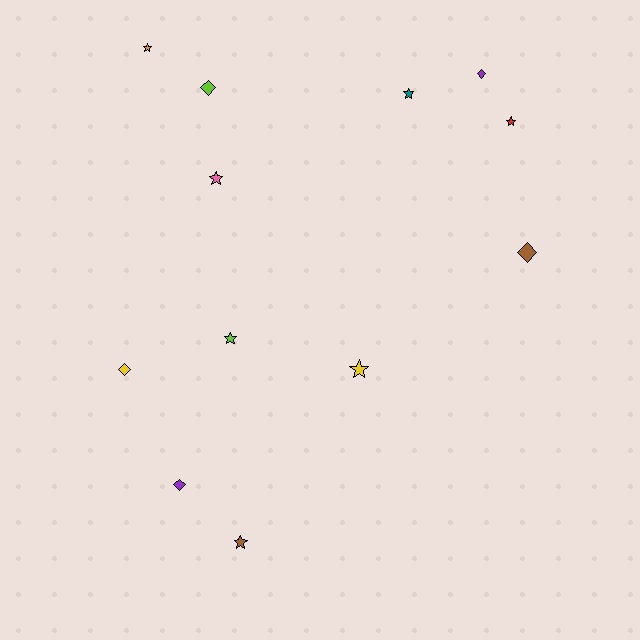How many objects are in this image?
There are 12 objects.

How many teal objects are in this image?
There is 1 teal object.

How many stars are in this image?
There are 7 stars.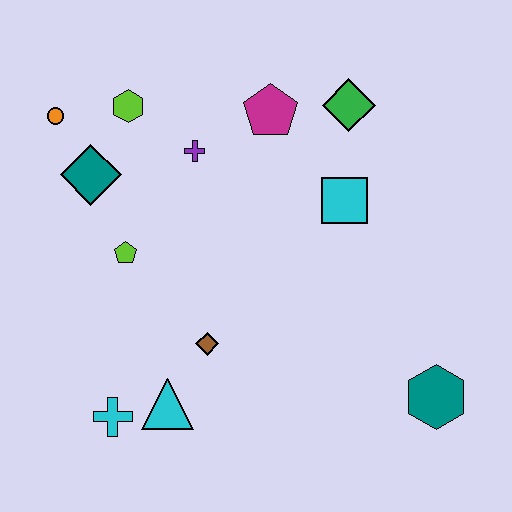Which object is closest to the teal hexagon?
The cyan square is closest to the teal hexagon.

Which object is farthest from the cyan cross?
The green diamond is farthest from the cyan cross.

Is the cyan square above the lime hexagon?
No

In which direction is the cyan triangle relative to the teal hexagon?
The cyan triangle is to the left of the teal hexagon.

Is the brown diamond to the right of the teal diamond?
Yes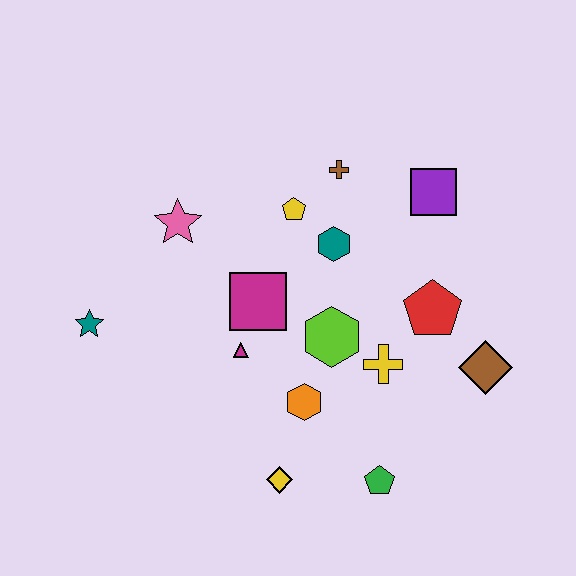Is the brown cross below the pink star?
No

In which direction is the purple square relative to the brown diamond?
The purple square is above the brown diamond.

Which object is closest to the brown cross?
The yellow pentagon is closest to the brown cross.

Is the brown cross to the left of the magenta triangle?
No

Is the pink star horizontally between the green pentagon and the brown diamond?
No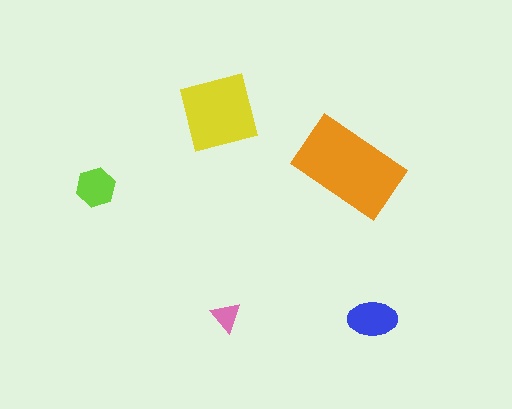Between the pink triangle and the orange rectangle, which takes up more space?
The orange rectangle.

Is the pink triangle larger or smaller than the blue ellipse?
Smaller.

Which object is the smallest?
The pink triangle.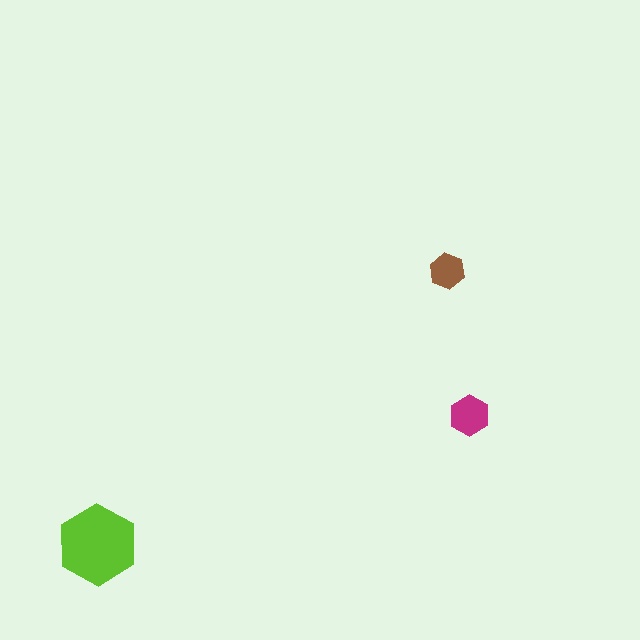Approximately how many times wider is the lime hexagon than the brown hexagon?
About 2.5 times wider.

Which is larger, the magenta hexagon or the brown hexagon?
The magenta one.